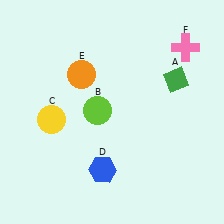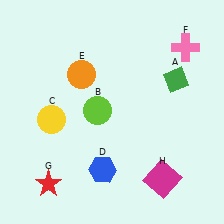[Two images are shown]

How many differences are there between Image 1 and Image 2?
There are 2 differences between the two images.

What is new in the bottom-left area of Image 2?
A red star (G) was added in the bottom-left area of Image 2.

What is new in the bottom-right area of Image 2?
A magenta square (H) was added in the bottom-right area of Image 2.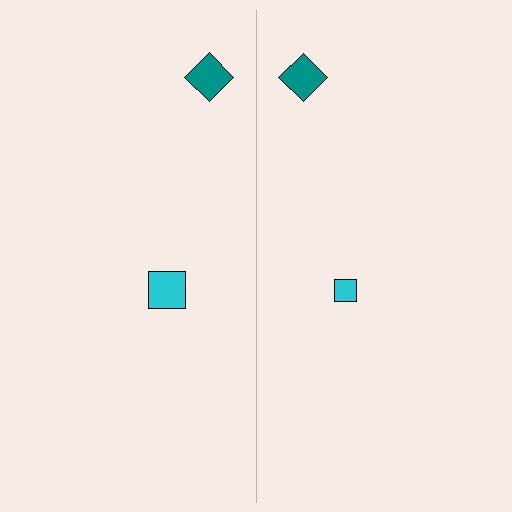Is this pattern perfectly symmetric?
No, the pattern is not perfectly symmetric. The cyan square on the right side has a different size than its mirror counterpart.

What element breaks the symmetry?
The cyan square on the right side has a different size than its mirror counterpart.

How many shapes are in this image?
There are 4 shapes in this image.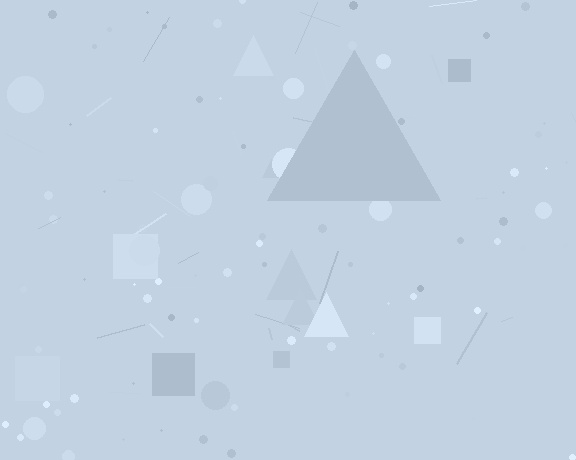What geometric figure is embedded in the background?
A triangle is embedded in the background.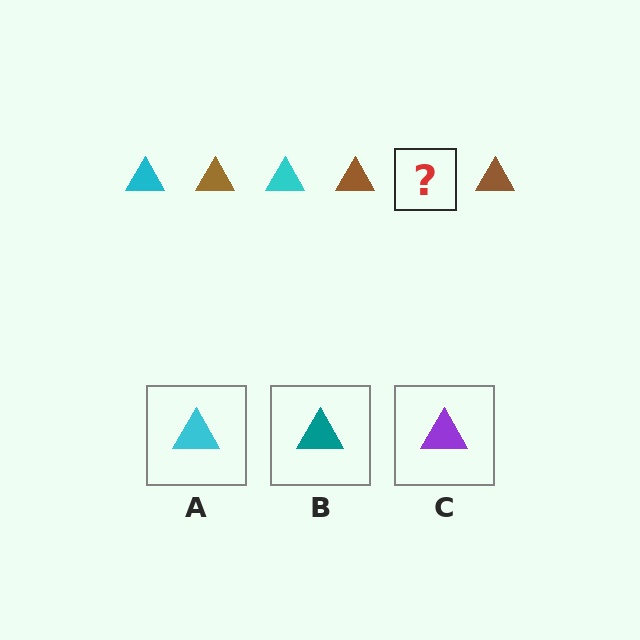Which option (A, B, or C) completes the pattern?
A.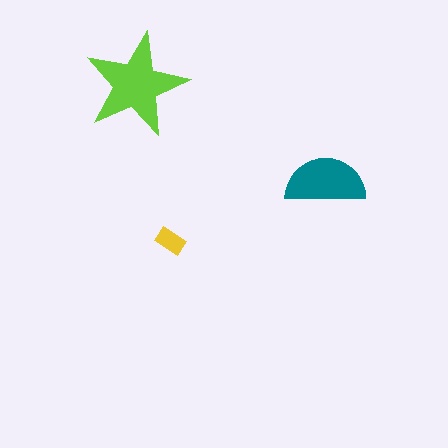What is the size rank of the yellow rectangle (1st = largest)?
3rd.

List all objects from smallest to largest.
The yellow rectangle, the teal semicircle, the lime star.